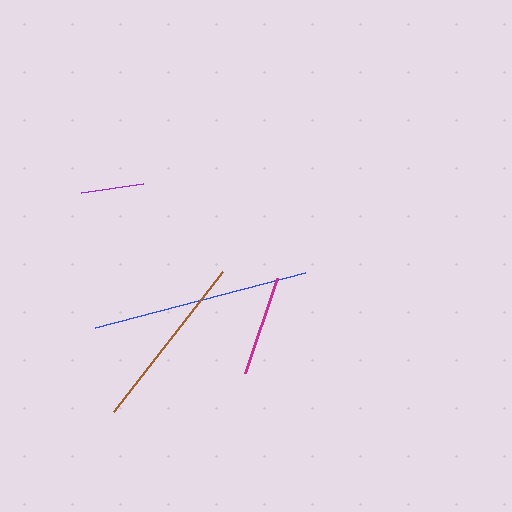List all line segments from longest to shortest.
From longest to shortest: blue, brown, magenta, purple.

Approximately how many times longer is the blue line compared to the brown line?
The blue line is approximately 1.2 times the length of the brown line.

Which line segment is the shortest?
The purple line is the shortest at approximately 63 pixels.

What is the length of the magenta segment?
The magenta segment is approximately 100 pixels long.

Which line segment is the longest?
The blue line is the longest at approximately 217 pixels.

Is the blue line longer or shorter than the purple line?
The blue line is longer than the purple line.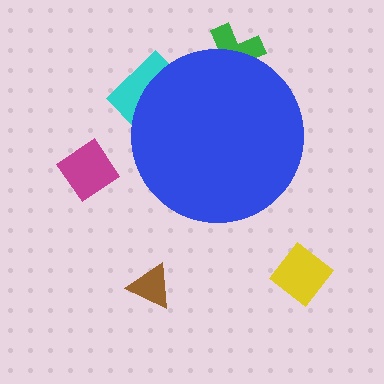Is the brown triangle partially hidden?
No, the brown triangle is fully visible.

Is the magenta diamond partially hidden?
No, the magenta diamond is fully visible.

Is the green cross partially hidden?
Yes, the green cross is partially hidden behind the blue circle.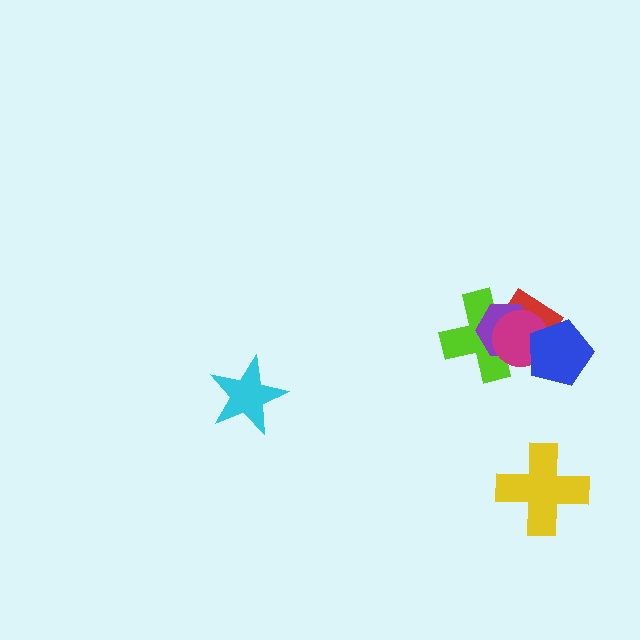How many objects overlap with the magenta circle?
4 objects overlap with the magenta circle.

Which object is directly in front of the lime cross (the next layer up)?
The purple hexagon is directly in front of the lime cross.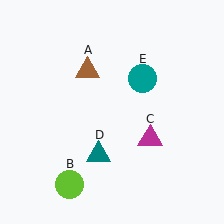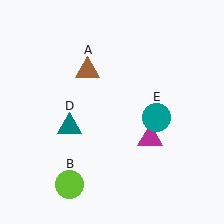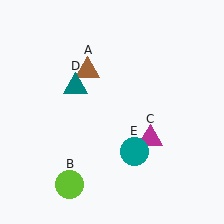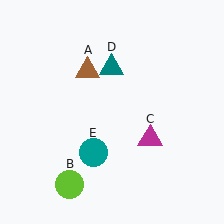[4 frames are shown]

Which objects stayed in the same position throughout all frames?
Brown triangle (object A) and lime circle (object B) and magenta triangle (object C) remained stationary.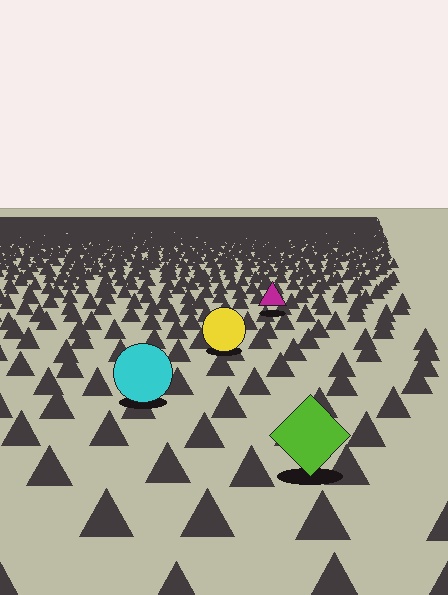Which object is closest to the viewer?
The lime diamond is closest. The texture marks near it are larger and more spread out.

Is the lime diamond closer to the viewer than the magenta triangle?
Yes. The lime diamond is closer — you can tell from the texture gradient: the ground texture is coarser near it.